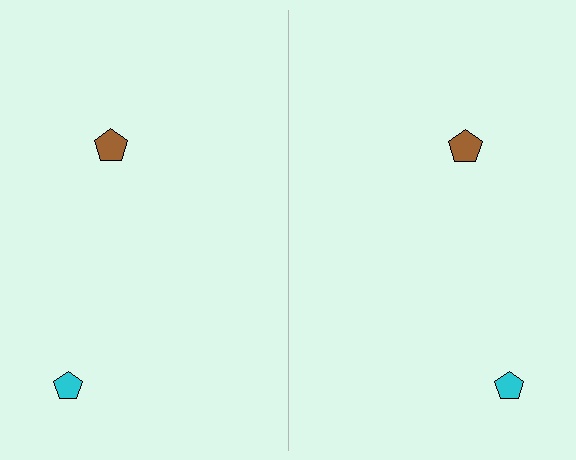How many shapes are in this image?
There are 4 shapes in this image.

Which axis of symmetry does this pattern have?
The pattern has a vertical axis of symmetry running through the center of the image.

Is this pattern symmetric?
Yes, this pattern has bilateral (reflection) symmetry.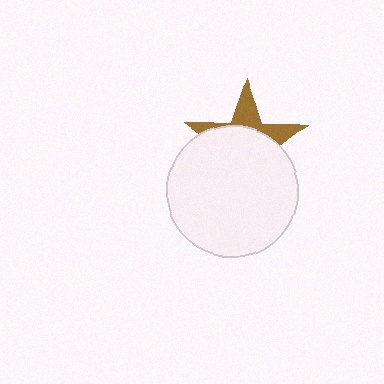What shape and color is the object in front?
The object in front is a white circle.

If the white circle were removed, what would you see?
You would see the complete brown star.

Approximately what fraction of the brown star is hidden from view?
Roughly 67% of the brown star is hidden behind the white circle.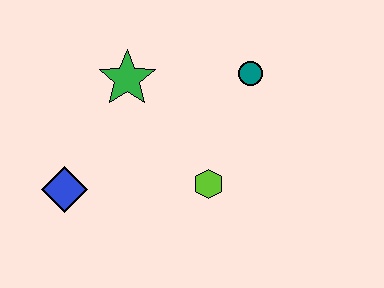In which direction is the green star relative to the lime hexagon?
The green star is above the lime hexagon.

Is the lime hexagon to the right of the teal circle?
No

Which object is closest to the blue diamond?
The green star is closest to the blue diamond.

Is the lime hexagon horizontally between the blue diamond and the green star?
No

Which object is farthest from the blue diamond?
The teal circle is farthest from the blue diamond.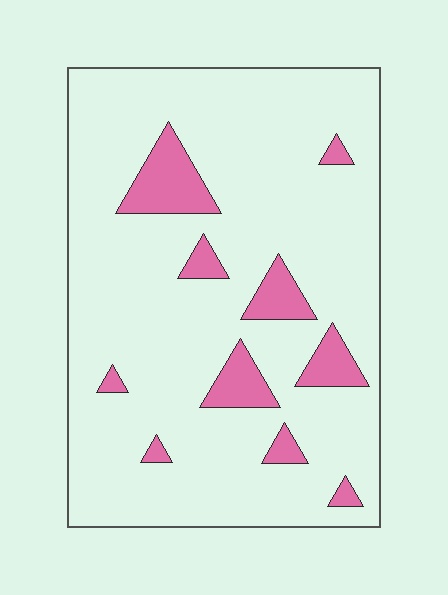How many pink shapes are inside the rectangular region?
10.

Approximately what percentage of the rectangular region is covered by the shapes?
Approximately 10%.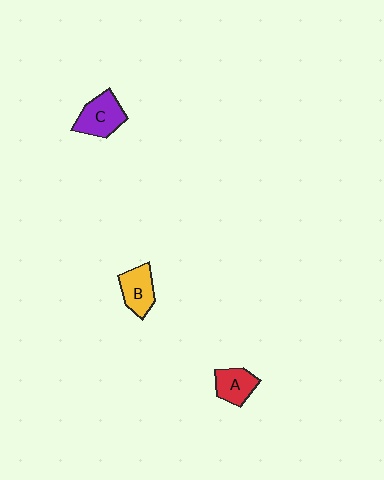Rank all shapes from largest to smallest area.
From largest to smallest: C (purple), B (yellow), A (red).